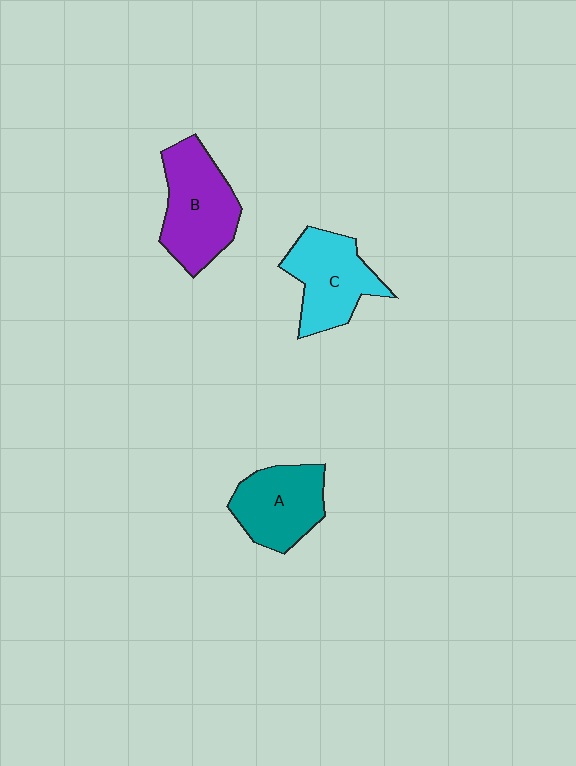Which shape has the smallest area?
Shape A (teal).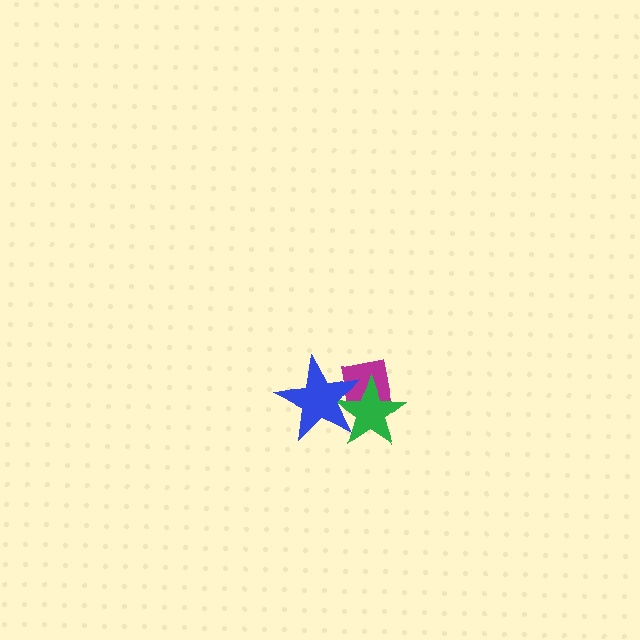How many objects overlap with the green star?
2 objects overlap with the green star.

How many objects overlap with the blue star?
2 objects overlap with the blue star.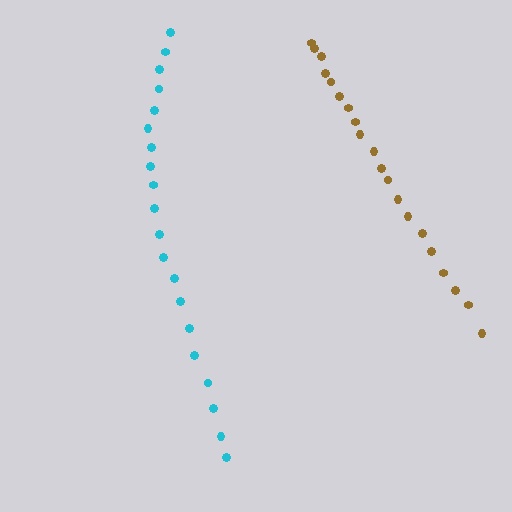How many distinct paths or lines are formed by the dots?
There are 2 distinct paths.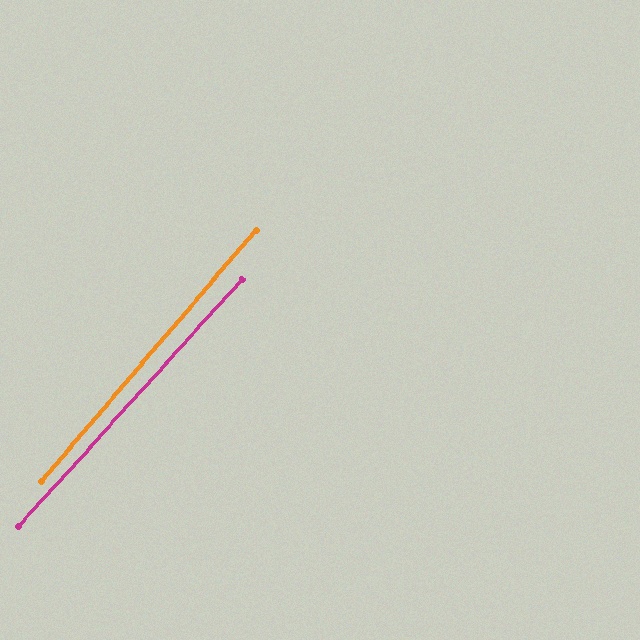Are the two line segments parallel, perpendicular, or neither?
Parallel — their directions differ by only 1.7°.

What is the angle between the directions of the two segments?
Approximately 2 degrees.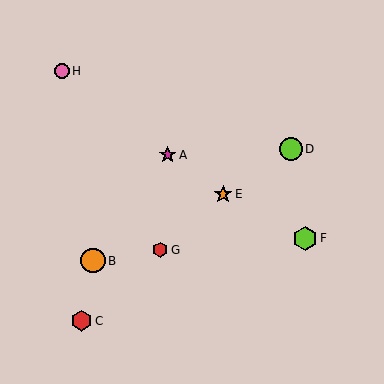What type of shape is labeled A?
Shape A is a magenta star.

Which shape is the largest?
The orange circle (labeled B) is the largest.